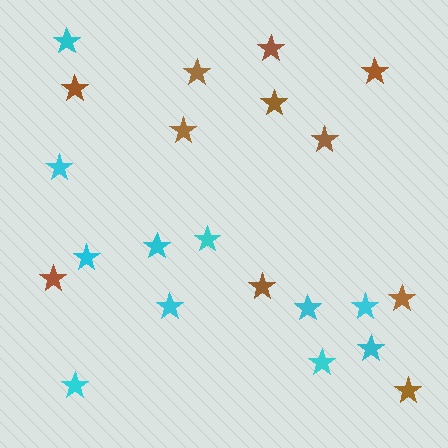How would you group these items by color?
There are 2 groups: one group of brown stars (11) and one group of cyan stars (11).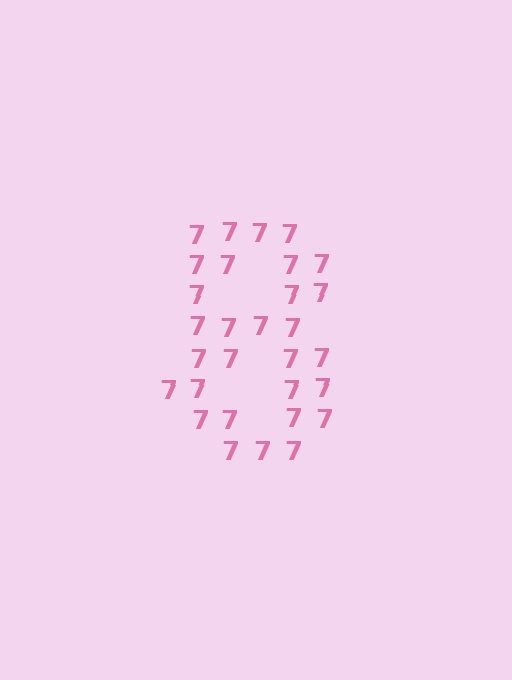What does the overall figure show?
The overall figure shows the digit 8.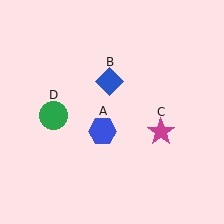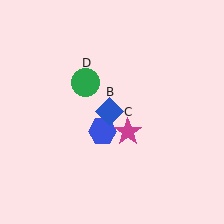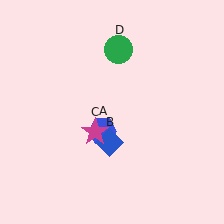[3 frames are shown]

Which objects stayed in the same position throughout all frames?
Blue hexagon (object A) remained stationary.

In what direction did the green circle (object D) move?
The green circle (object D) moved up and to the right.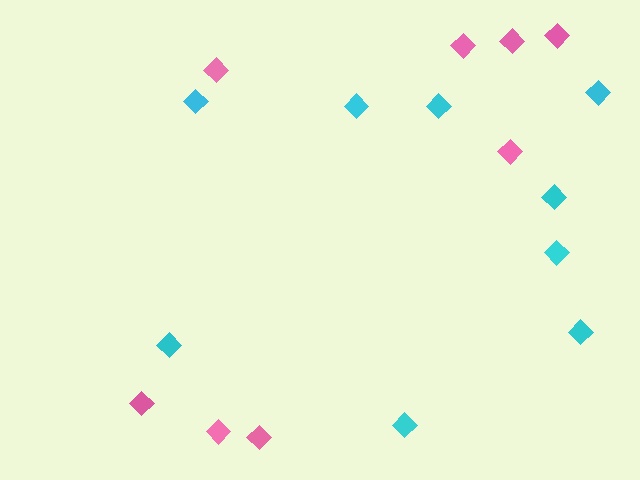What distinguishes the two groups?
There are 2 groups: one group of pink diamonds (8) and one group of cyan diamonds (9).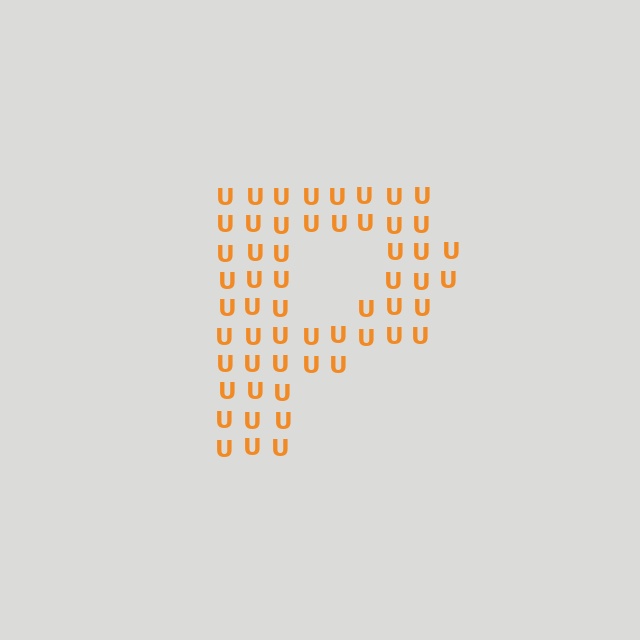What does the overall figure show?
The overall figure shows the letter P.